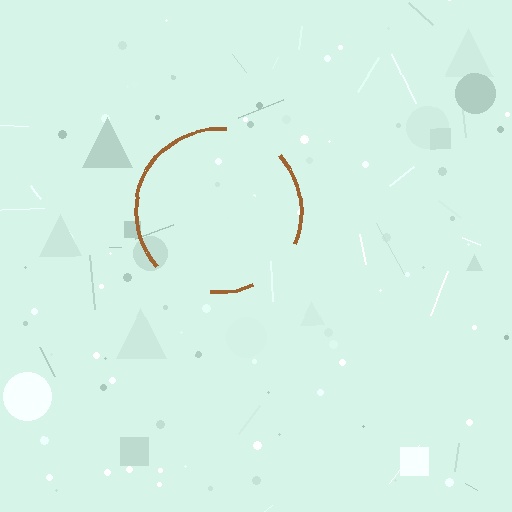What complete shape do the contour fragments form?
The contour fragments form a circle.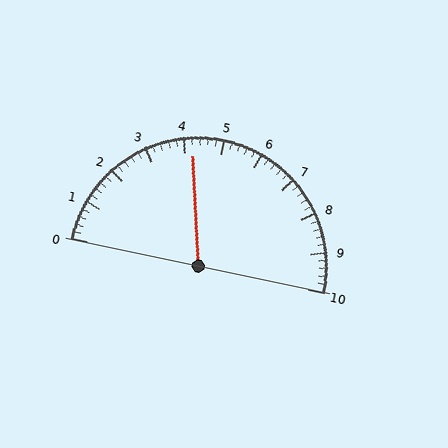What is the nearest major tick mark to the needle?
The nearest major tick mark is 4.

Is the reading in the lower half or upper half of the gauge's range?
The reading is in the lower half of the range (0 to 10).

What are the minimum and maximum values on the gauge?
The gauge ranges from 0 to 10.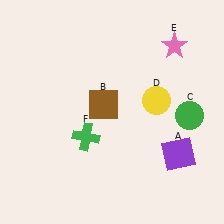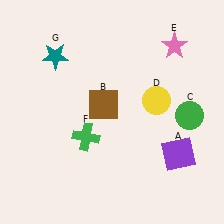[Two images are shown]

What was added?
A teal star (G) was added in Image 2.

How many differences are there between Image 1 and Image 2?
There is 1 difference between the two images.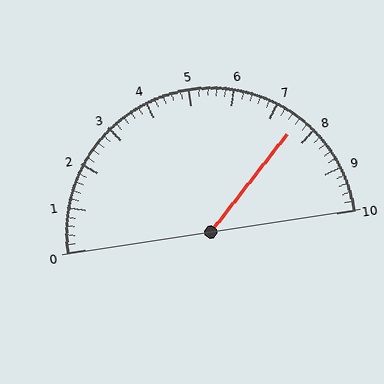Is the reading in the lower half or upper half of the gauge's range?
The reading is in the upper half of the range (0 to 10).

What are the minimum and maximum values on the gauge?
The gauge ranges from 0 to 10.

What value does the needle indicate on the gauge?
The needle indicates approximately 7.6.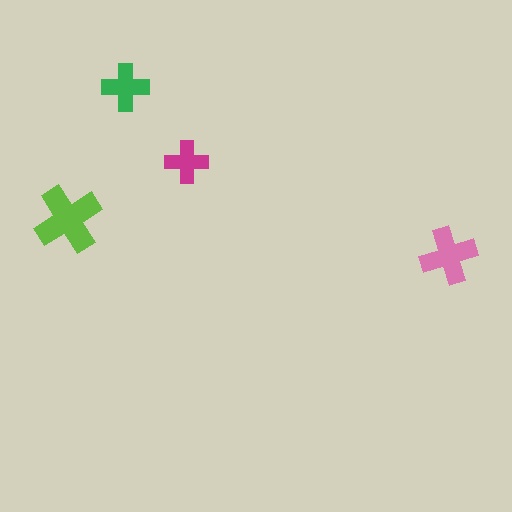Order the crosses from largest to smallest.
the lime one, the pink one, the green one, the magenta one.